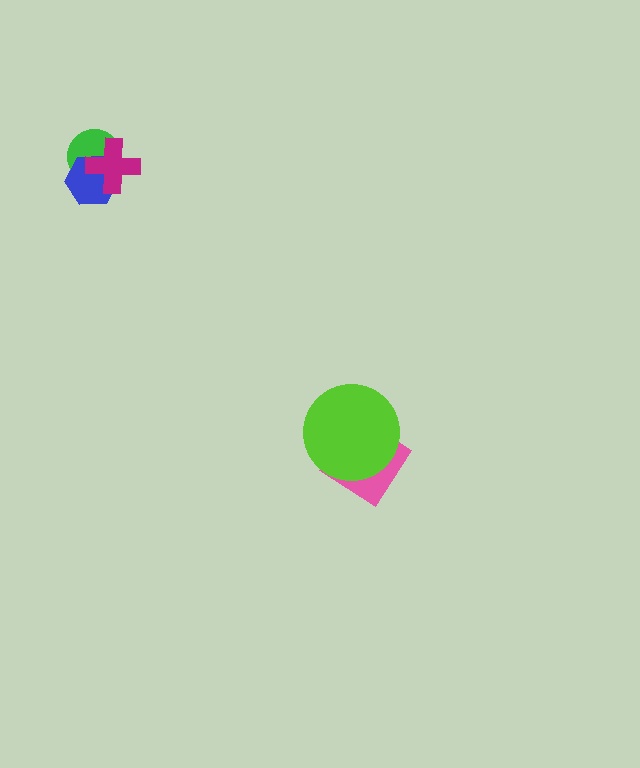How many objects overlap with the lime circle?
1 object overlaps with the lime circle.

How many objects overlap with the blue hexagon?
2 objects overlap with the blue hexagon.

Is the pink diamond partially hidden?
Yes, it is partially covered by another shape.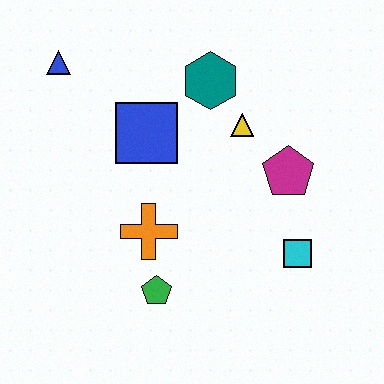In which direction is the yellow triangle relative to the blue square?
The yellow triangle is to the right of the blue square.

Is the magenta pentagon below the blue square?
Yes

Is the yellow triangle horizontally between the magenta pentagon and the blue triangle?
Yes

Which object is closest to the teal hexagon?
The yellow triangle is closest to the teal hexagon.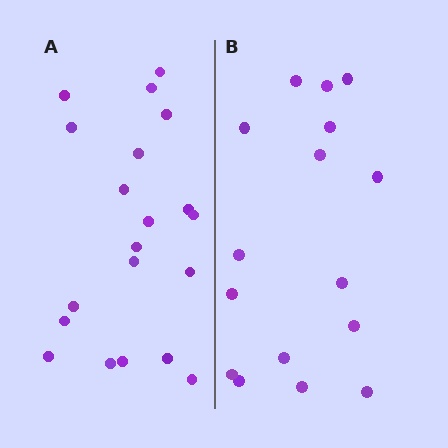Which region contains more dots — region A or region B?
Region A (the left region) has more dots.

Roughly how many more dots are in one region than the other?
Region A has about 4 more dots than region B.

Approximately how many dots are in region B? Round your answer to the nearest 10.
About 20 dots. (The exact count is 16, which rounds to 20.)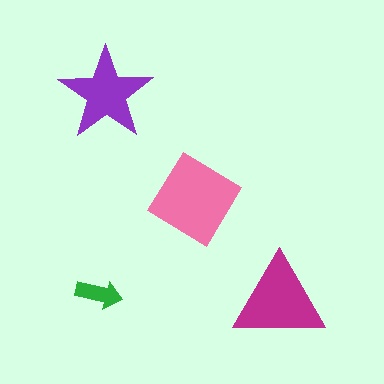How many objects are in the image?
There are 4 objects in the image.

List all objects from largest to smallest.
The pink diamond, the magenta triangle, the purple star, the green arrow.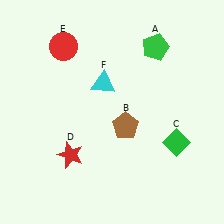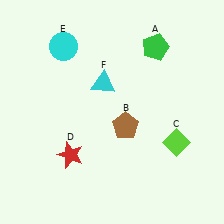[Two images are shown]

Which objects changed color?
C changed from green to lime. E changed from red to cyan.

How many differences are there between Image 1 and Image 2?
There are 2 differences between the two images.